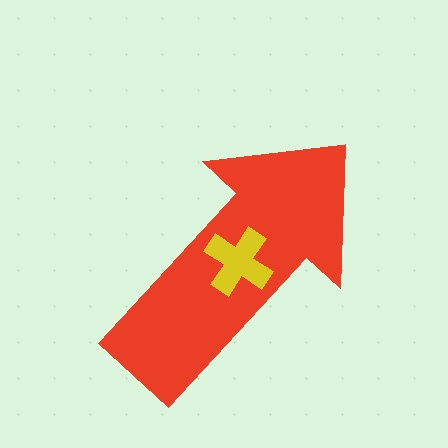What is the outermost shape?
The red arrow.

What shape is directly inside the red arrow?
The yellow cross.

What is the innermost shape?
The yellow cross.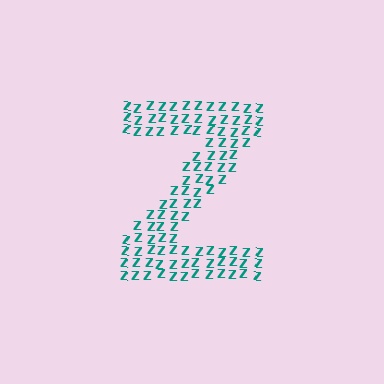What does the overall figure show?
The overall figure shows the letter Z.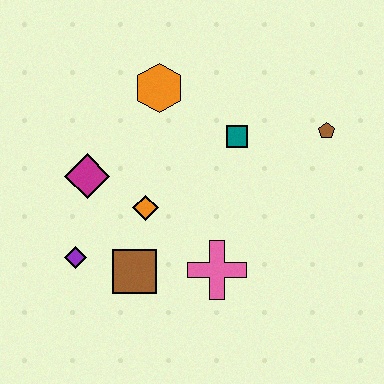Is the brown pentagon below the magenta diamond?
No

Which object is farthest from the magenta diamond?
The brown pentagon is farthest from the magenta diamond.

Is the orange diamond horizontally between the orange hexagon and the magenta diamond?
Yes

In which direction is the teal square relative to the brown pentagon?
The teal square is to the left of the brown pentagon.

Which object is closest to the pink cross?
The brown square is closest to the pink cross.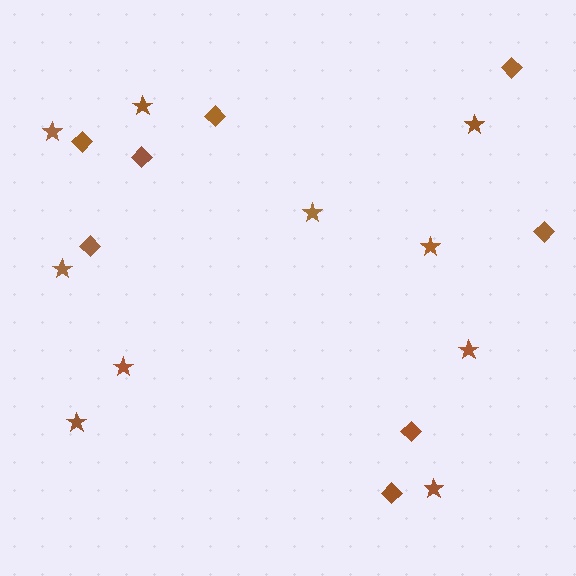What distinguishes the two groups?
There are 2 groups: one group of diamonds (8) and one group of stars (10).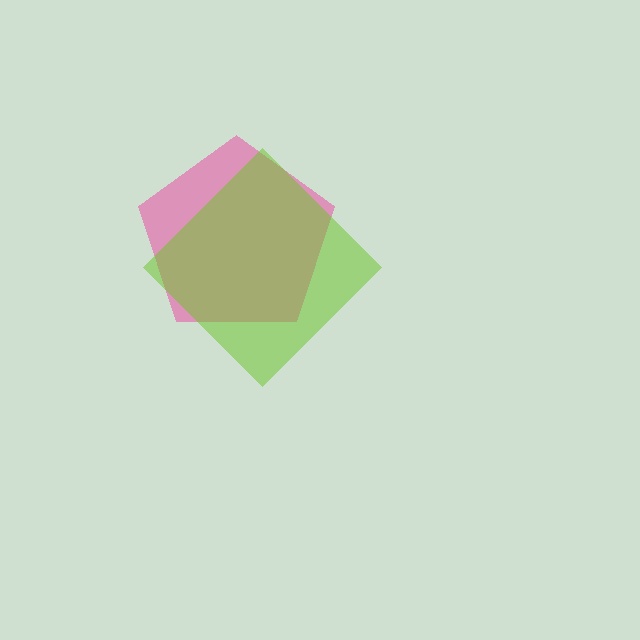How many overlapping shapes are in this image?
There are 2 overlapping shapes in the image.